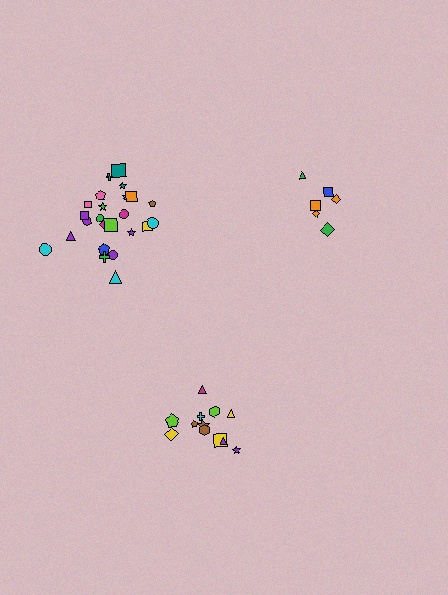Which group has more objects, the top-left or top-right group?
The top-left group.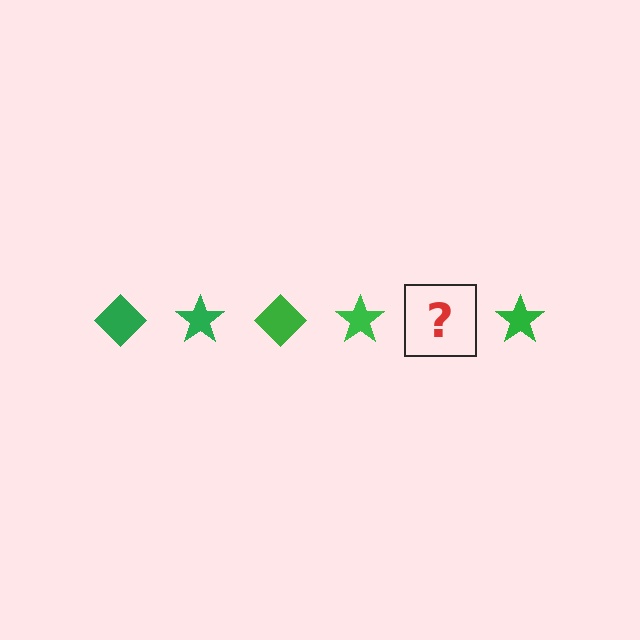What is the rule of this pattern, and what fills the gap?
The rule is that the pattern cycles through diamond, star shapes in green. The gap should be filled with a green diamond.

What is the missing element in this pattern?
The missing element is a green diamond.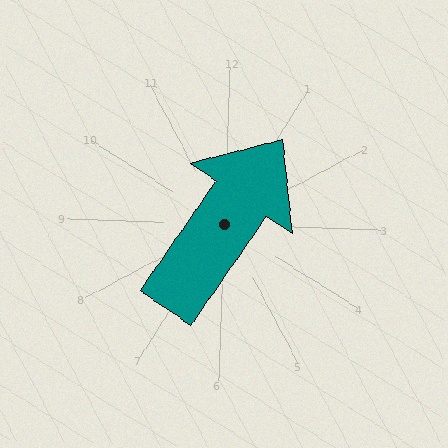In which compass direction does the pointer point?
Northeast.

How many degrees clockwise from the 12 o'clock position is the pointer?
Approximately 33 degrees.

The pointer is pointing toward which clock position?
Roughly 1 o'clock.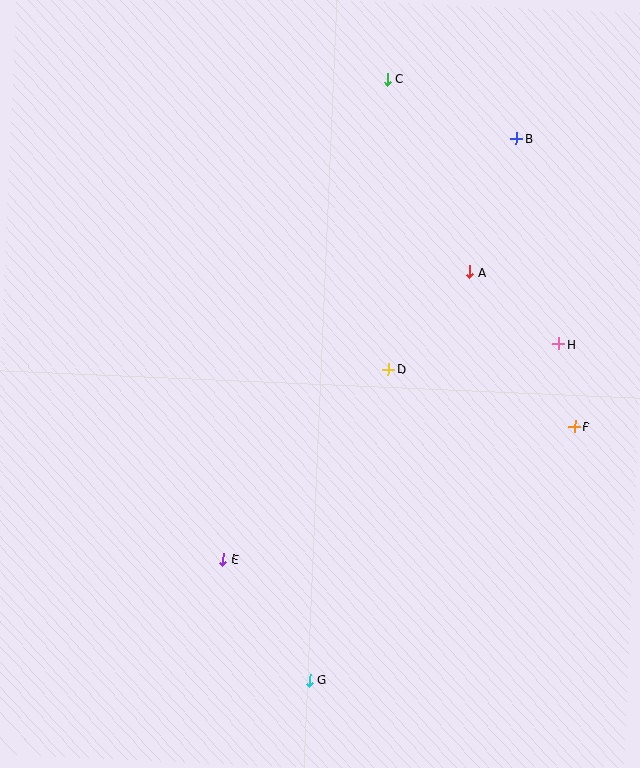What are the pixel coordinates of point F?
Point F is at (575, 427).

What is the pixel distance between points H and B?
The distance between H and B is 210 pixels.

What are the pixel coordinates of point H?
Point H is at (558, 344).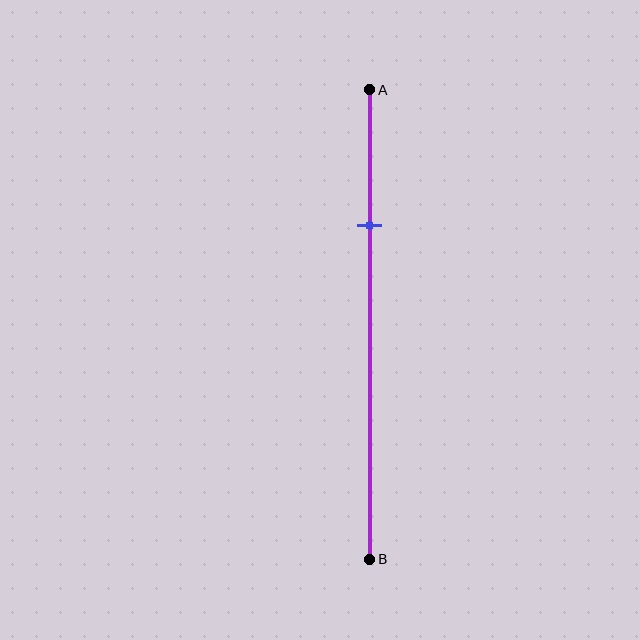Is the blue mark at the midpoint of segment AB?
No, the mark is at about 30% from A, not at the 50% midpoint.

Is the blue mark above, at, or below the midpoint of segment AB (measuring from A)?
The blue mark is above the midpoint of segment AB.